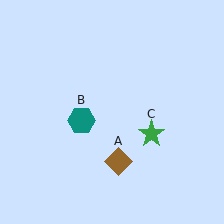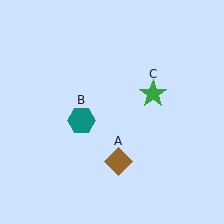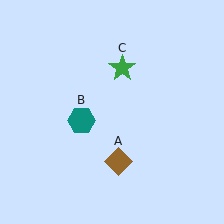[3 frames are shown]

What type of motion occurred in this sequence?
The green star (object C) rotated counterclockwise around the center of the scene.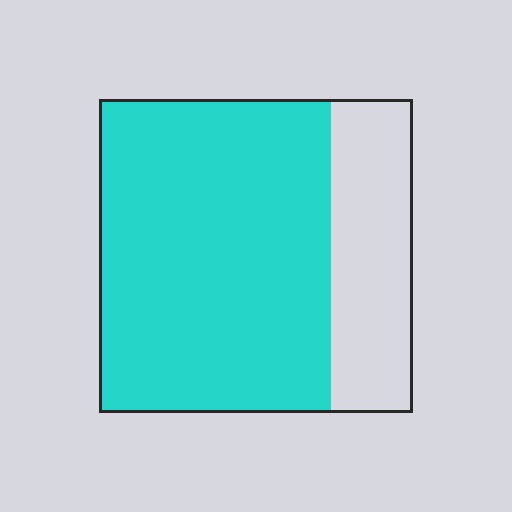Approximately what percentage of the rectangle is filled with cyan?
Approximately 75%.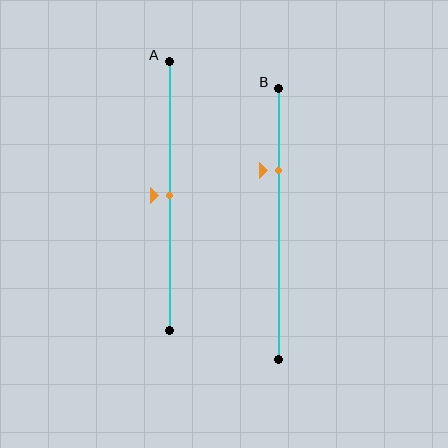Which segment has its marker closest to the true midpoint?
Segment A has its marker closest to the true midpoint.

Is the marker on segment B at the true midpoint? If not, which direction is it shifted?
No, the marker on segment B is shifted upward by about 20% of the segment length.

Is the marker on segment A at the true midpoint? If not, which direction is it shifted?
Yes, the marker on segment A is at the true midpoint.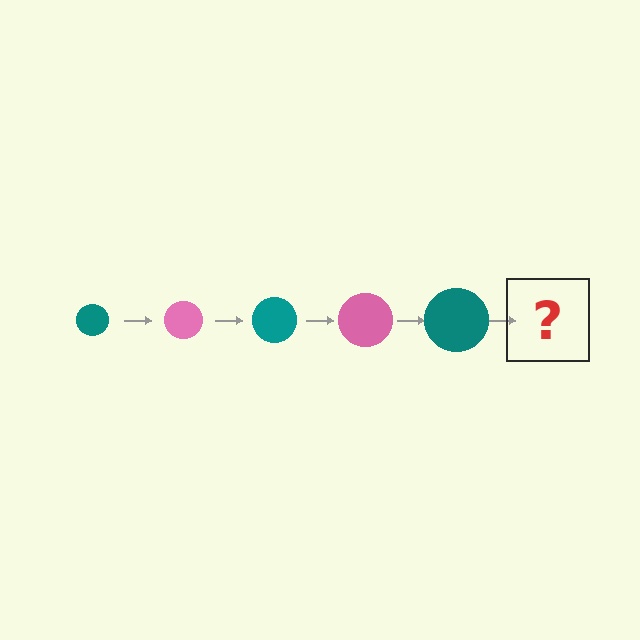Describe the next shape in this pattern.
It should be a pink circle, larger than the previous one.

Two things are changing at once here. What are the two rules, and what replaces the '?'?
The two rules are that the circle grows larger each step and the color cycles through teal and pink. The '?' should be a pink circle, larger than the previous one.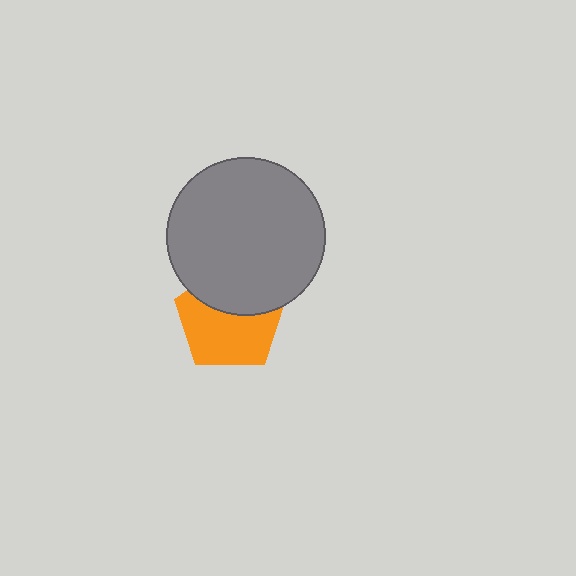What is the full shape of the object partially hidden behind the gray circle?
The partially hidden object is an orange pentagon.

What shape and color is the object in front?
The object in front is a gray circle.